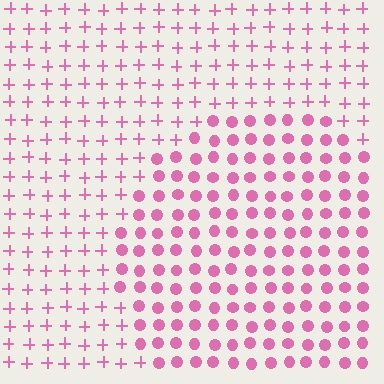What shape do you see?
I see a circle.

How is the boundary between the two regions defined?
The boundary is defined by a change in element shape: circles inside vs. plus signs outside. All elements share the same color and spacing.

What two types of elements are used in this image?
The image uses circles inside the circle region and plus signs outside it.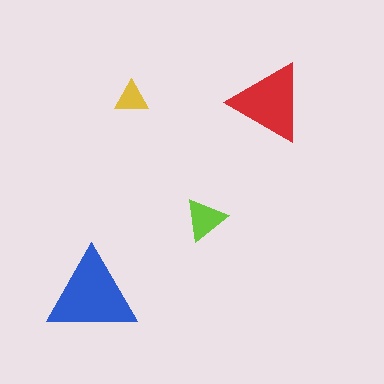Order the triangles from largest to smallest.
the blue one, the red one, the lime one, the yellow one.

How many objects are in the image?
There are 4 objects in the image.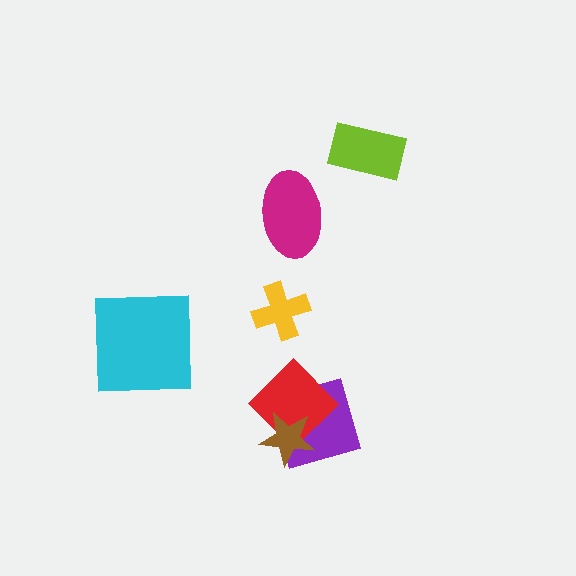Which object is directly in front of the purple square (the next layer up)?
The red diamond is directly in front of the purple square.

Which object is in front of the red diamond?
The brown star is in front of the red diamond.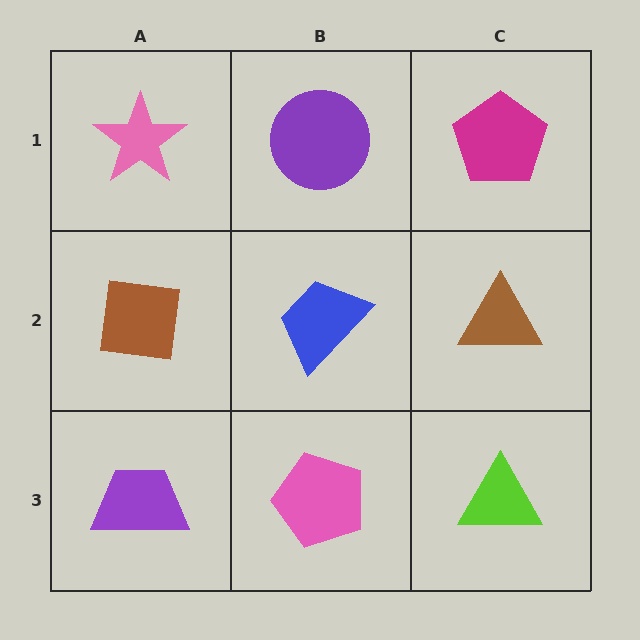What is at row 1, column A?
A pink star.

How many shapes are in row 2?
3 shapes.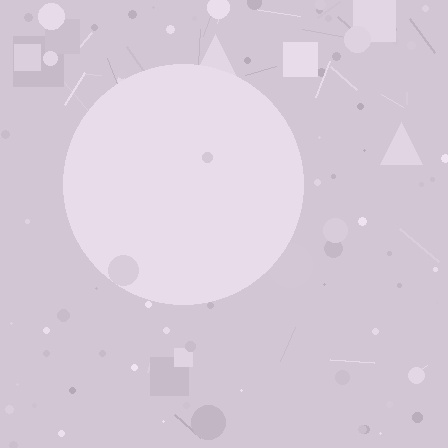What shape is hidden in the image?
A circle is hidden in the image.